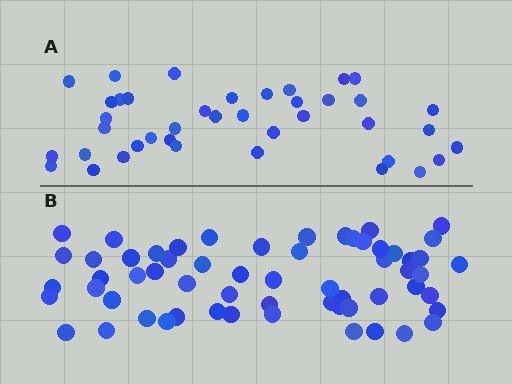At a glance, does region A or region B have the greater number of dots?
Region B (the bottom region) has more dots.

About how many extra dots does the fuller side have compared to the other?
Region B has approximately 20 more dots than region A.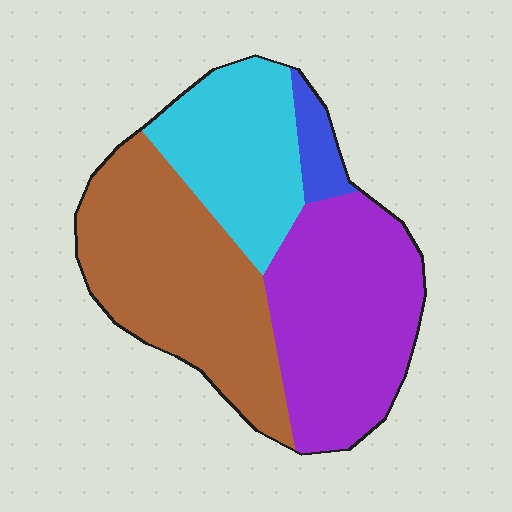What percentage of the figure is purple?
Purple covers roughly 35% of the figure.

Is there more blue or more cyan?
Cyan.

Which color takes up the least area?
Blue, at roughly 5%.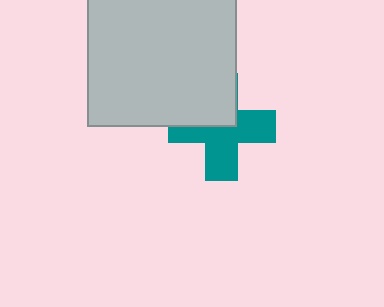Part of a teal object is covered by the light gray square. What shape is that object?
It is a cross.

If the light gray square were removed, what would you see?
You would see the complete teal cross.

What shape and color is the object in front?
The object in front is a light gray square.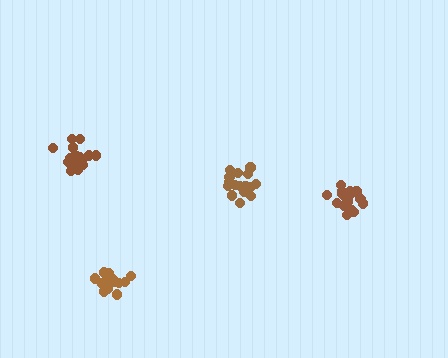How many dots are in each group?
Group 1: 16 dots, Group 2: 18 dots, Group 3: 19 dots, Group 4: 17 dots (70 total).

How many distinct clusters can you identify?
There are 4 distinct clusters.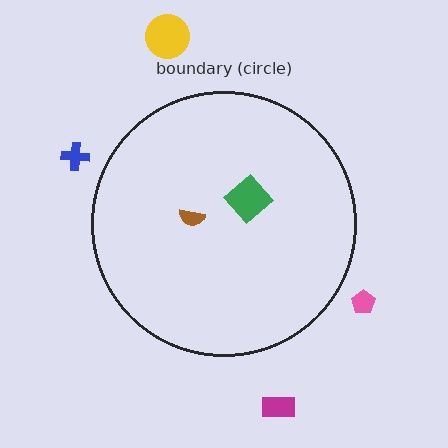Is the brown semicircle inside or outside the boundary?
Inside.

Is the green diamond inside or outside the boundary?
Inside.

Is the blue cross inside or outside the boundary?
Outside.